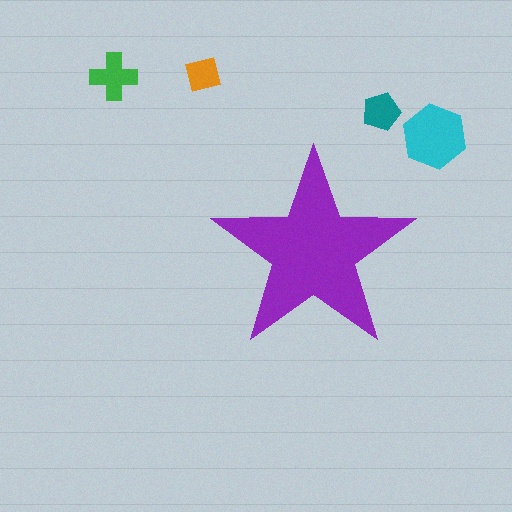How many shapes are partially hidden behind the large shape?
0 shapes are partially hidden.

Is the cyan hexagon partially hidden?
No, the cyan hexagon is fully visible.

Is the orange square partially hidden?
No, the orange square is fully visible.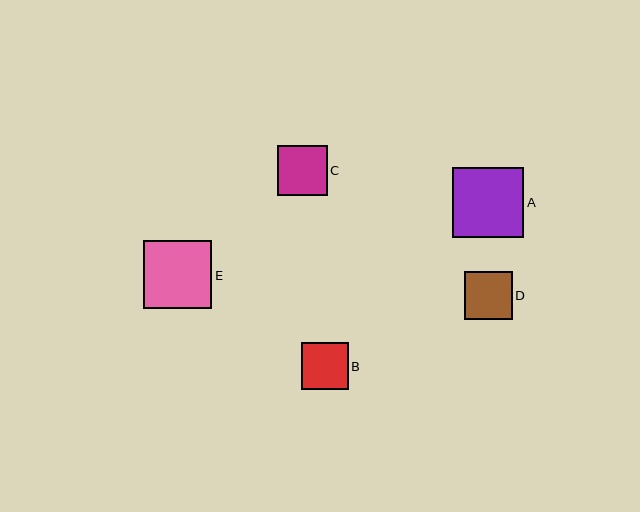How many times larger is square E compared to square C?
Square E is approximately 1.4 times the size of square C.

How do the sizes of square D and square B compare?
Square D and square B are approximately the same size.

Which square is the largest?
Square A is the largest with a size of approximately 71 pixels.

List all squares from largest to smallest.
From largest to smallest: A, E, C, D, B.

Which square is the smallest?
Square B is the smallest with a size of approximately 47 pixels.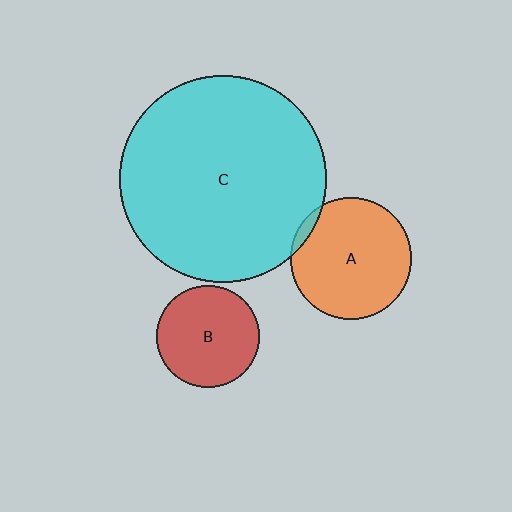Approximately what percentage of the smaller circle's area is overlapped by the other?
Approximately 5%.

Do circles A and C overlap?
Yes.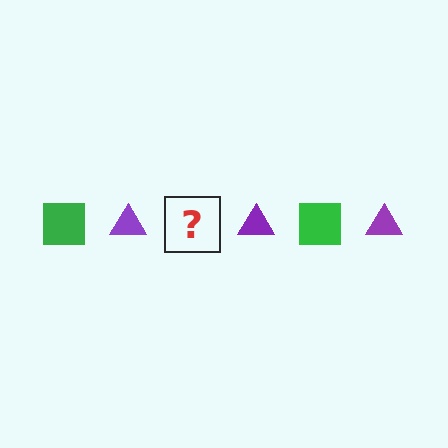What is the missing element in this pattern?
The missing element is a green square.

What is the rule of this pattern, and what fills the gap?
The rule is that the pattern alternates between green square and purple triangle. The gap should be filled with a green square.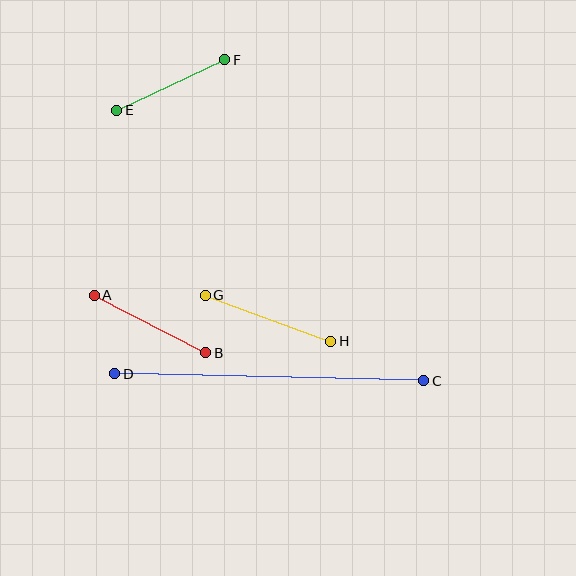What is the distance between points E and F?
The distance is approximately 119 pixels.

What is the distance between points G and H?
The distance is approximately 133 pixels.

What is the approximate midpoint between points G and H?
The midpoint is at approximately (268, 318) pixels.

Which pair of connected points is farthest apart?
Points C and D are farthest apart.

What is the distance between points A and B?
The distance is approximately 125 pixels.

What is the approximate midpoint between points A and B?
The midpoint is at approximately (150, 324) pixels.